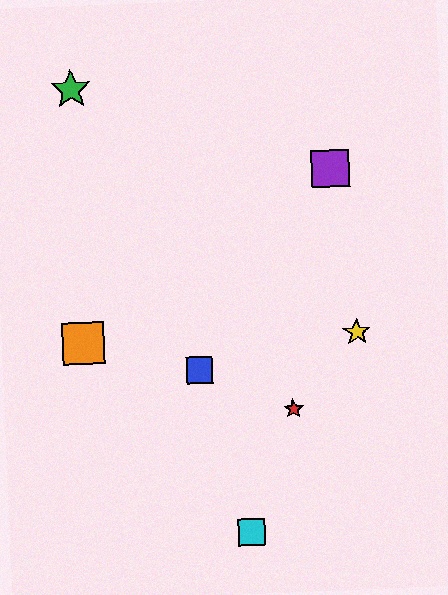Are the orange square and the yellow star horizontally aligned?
Yes, both are at y≈343.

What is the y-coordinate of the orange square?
The orange square is at y≈343.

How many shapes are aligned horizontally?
2 shapes (the yellow star, the orange square) are aligned horizontally.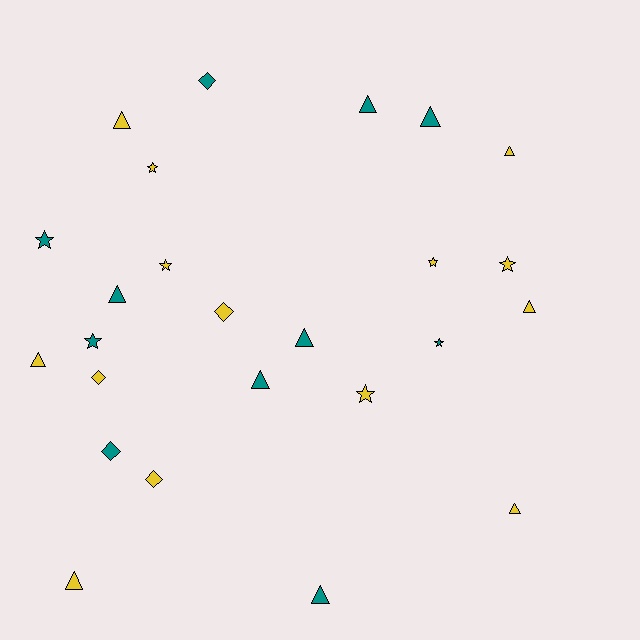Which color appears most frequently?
Yellow, with 14 objects.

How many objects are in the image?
There are 25 objects.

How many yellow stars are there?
There are 5 yellow stars.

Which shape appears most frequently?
Triangle, with 12 objects.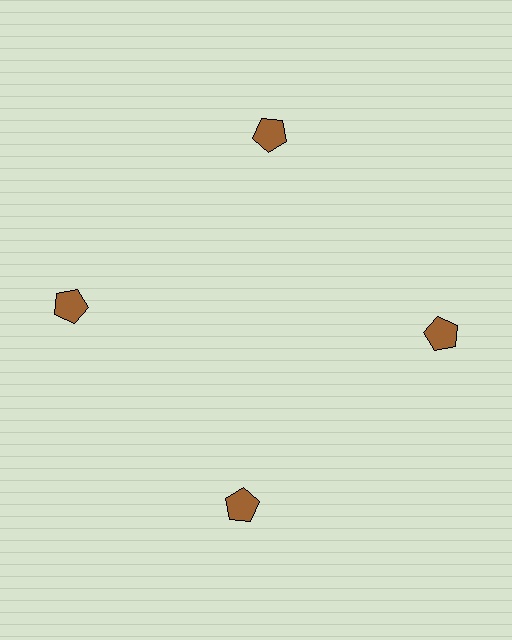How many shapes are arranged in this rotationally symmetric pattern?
There are 4 shapes, arranged in 4 groups of 1.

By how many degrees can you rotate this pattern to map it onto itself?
The pattern maps onto itself every 90 degrees of rotation.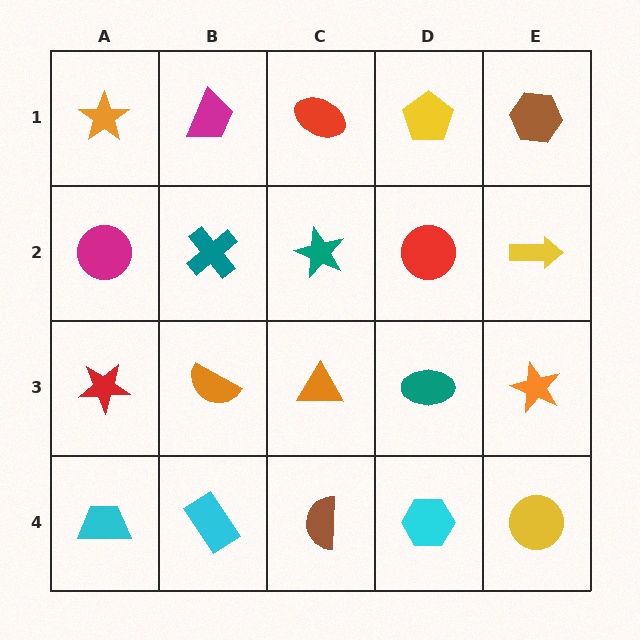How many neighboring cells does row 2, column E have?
3.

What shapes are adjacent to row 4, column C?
An orange triangle (row 3, column C), a cyan rectangle (row 4, column B), a cyan hexagon (row 4, column D).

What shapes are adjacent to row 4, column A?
A red star (row 3, column A), a cyan rectangle (row 4, column B).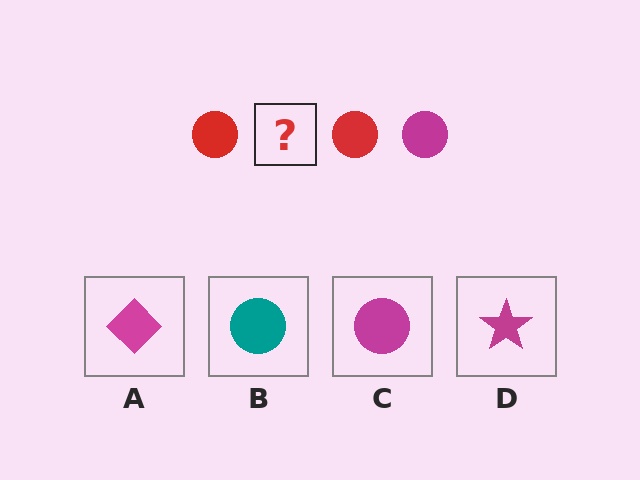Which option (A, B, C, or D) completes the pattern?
C.